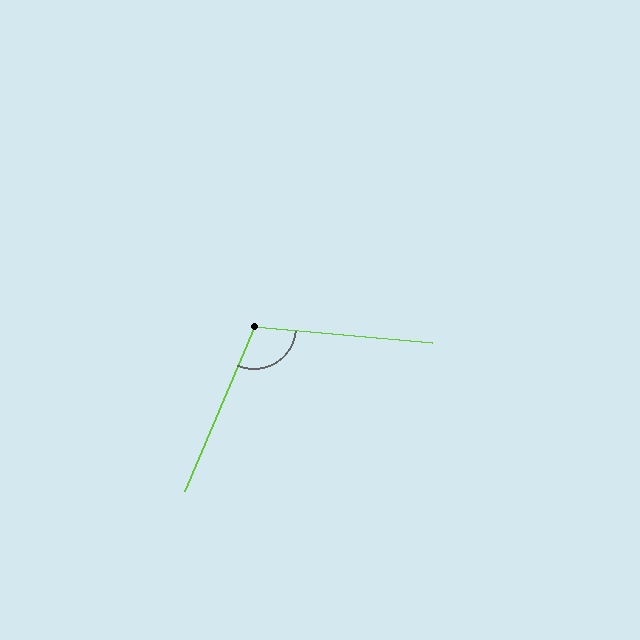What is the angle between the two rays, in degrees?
Approximately 108 degrees.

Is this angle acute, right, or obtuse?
It is obtuse.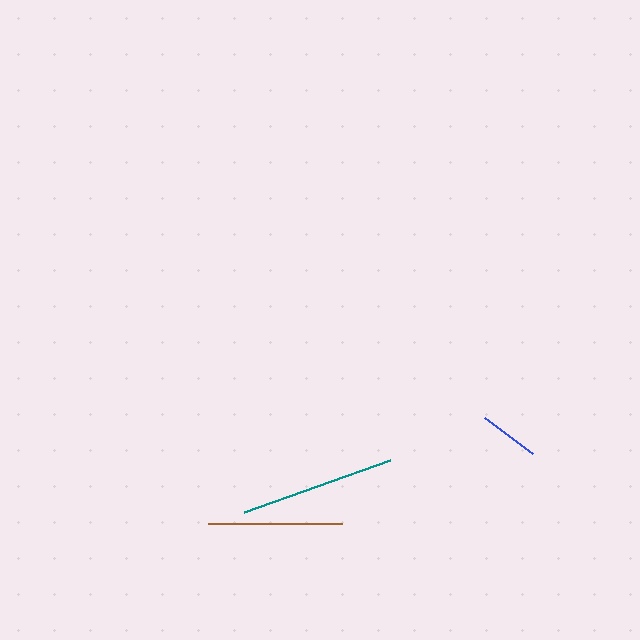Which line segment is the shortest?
The blue line is the shortest at approximately 60 pixels.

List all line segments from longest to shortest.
From longest to shortest: teal, brown, blue.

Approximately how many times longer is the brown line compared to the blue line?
The brown line is approximately 2.2 times the length of the blue line.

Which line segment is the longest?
The teal line is the longest at approximately 154 pixels.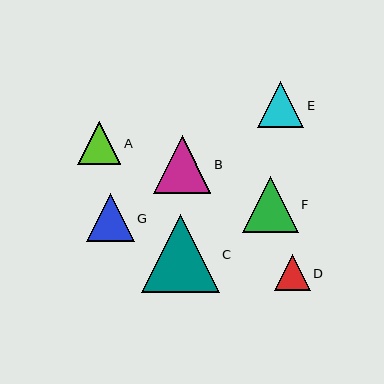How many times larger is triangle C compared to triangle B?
Triangle C is approximately 1.3 times the size of triangle B.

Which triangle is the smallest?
Triangle D is the smallest with a size of approximately 36 pixels.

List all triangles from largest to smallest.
From largest to smallest: C, B, F, G, E, A, D.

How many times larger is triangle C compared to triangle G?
Triangle C is approximately 1.6 times the size of triangle G.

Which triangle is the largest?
Triangle C is the largest with a size of approximately 78 pixels.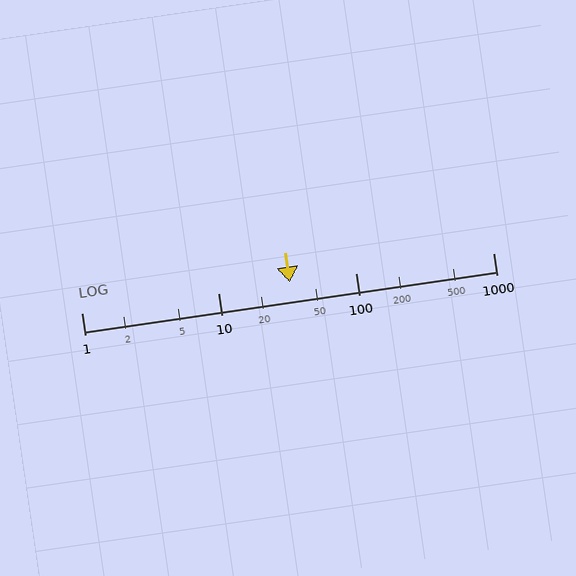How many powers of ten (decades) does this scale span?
The scale spans 3 decades, from 1 to 1000.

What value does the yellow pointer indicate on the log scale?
The pointer indicates approximately 33.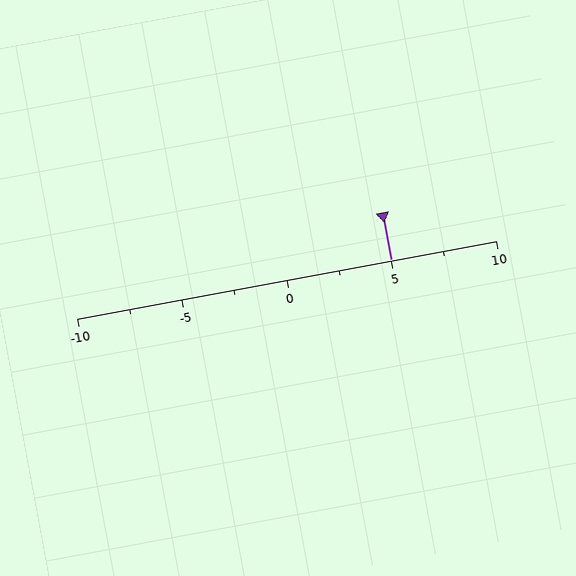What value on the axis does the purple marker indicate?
The marker indicates approximately 5.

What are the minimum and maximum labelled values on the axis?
The axis runs from -10 to 10.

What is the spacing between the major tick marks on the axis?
The major ticks are spaced 5 apart.